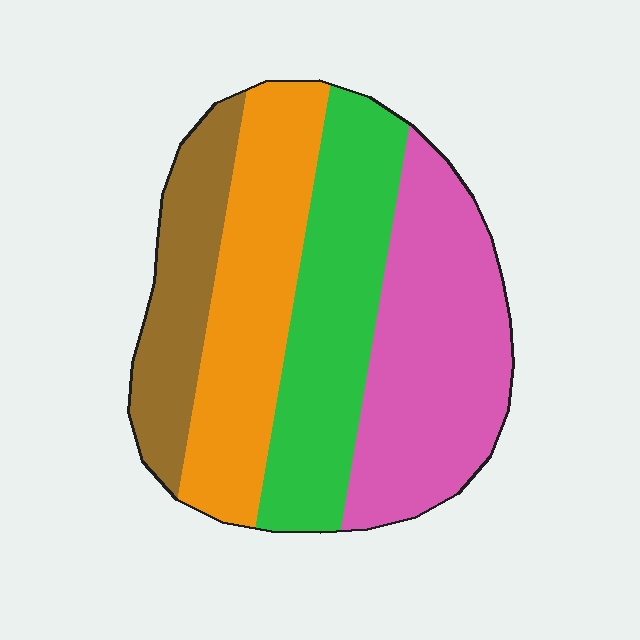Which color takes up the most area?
Pink, at roughly 30%.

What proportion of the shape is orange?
Orange covers about 25% of the shape.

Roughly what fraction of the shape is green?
Green takes up between a quarter and a half of the shape.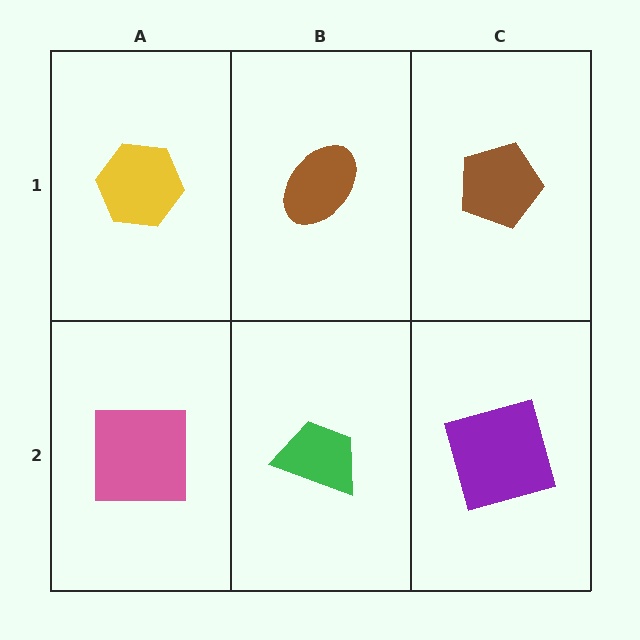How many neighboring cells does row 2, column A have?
2.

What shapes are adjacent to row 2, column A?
A yellow hexagon (row 1, column A), a green trapezoid (row 2, column B).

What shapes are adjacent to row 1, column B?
A green trapezoid (row 2, column B), a yellow hexagon (row 1, column A), a brown pentagon (row 1, column C).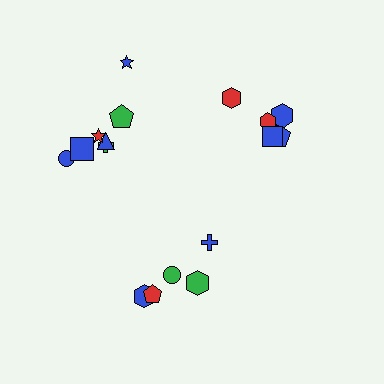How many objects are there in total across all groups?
There are 17 objects.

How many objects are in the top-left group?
There are 7 objects.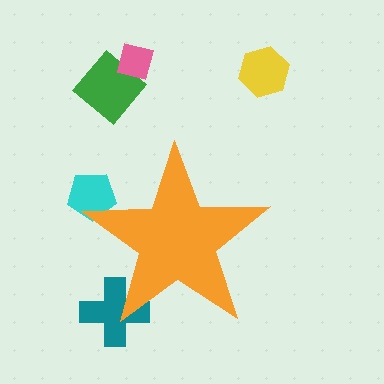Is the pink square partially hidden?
No, the pink square is fully visible.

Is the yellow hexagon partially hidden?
No, the yellow hexagon is fully visible.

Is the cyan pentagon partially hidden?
Yes, the cyan pentagon is partially hidden behind the orange star.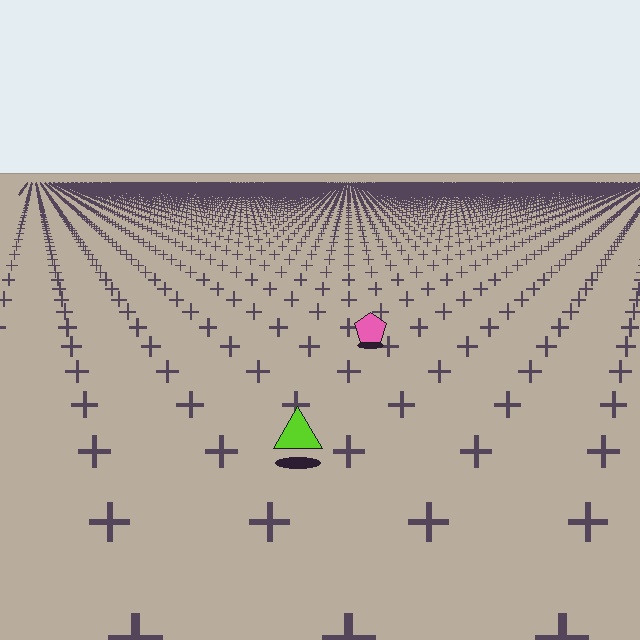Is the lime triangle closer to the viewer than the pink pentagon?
Yes. The lime triangle is closer — you can tell from the texture gradient: the ground texture is coarser near it.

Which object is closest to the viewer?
The lime triangle is closest. The texture marks near it are larger and more spread out.